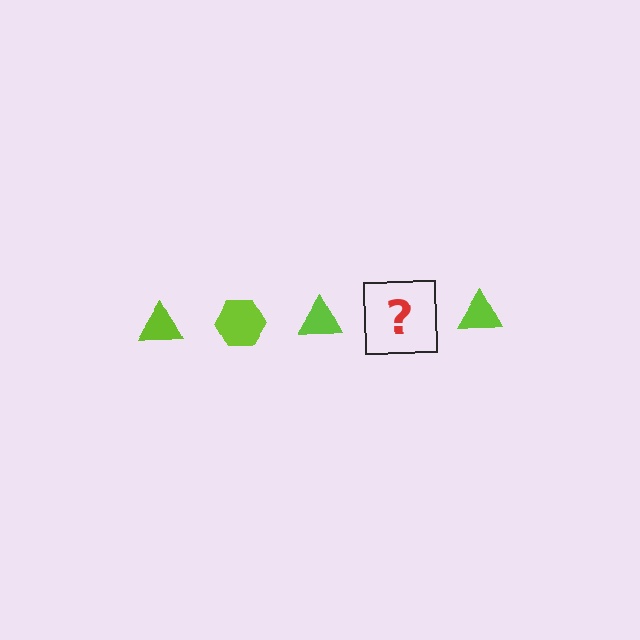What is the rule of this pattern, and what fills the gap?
The rule is that the pattern cycles through triangle, hexagon shapes in lime. The gap should be filled with a lime hexagon.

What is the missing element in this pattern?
The missing element is a lime hexagon.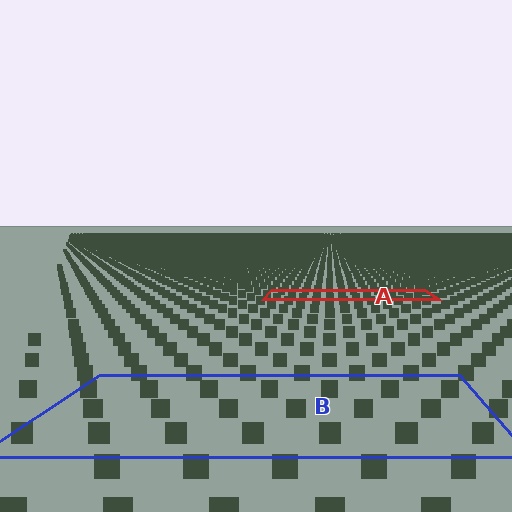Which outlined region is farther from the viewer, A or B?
Region A is farther from the viewer — the texture elements inside it appear smaller and more densely packed.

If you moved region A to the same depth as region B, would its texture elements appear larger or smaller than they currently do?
They would appear larger. At a closer depth, the same texture elements are projected at a bigger on-screen size.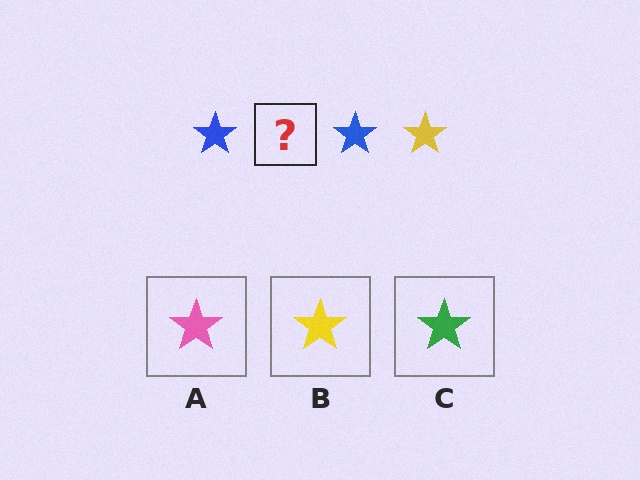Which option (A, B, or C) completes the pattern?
B.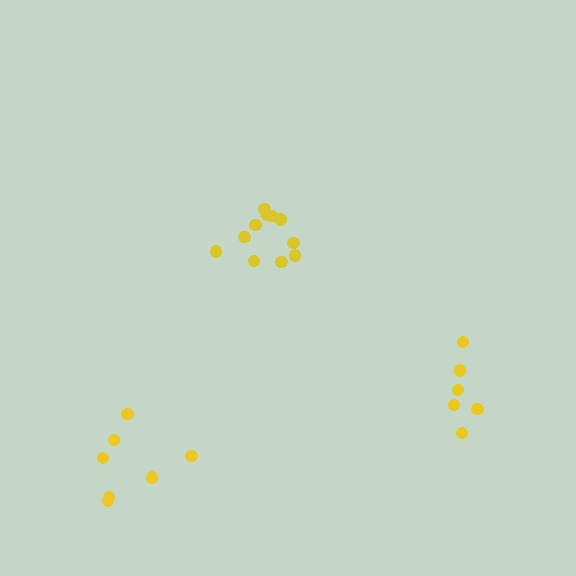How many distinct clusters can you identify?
There are 3 distinct clusters.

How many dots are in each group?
Group 1: 11 dots, Group 2: 6 dots, Group 3: 7 dots (24 total).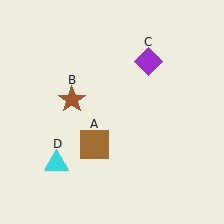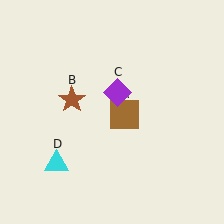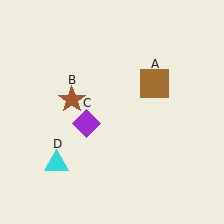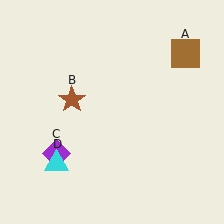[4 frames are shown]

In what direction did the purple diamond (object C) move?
The purple diamond (object C) moved down and to the left.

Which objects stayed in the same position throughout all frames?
Brown star (object B) and cyan triangle (object D) remained stationary.